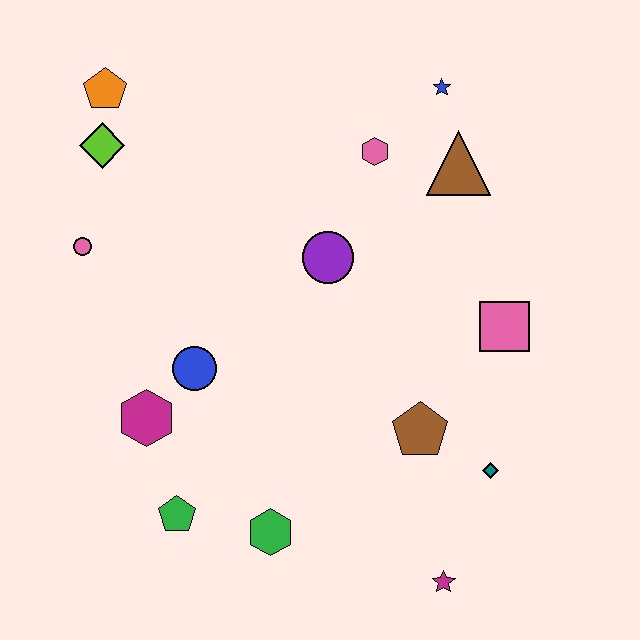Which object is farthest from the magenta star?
The orange pentagon is farthest from the magenta star.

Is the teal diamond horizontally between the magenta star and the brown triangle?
No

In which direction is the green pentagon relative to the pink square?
The green pentagon is to the left of the pink square.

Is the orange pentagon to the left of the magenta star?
Yes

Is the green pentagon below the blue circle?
Yes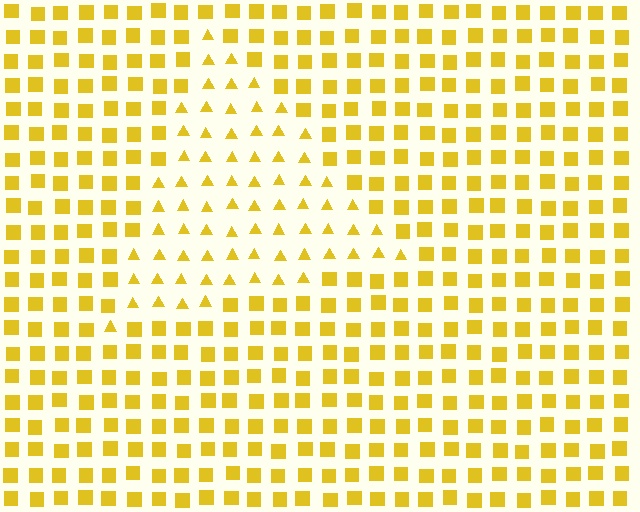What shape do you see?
I see a triangle.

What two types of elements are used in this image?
The image uses triangles inside the triangle region and squares outside it.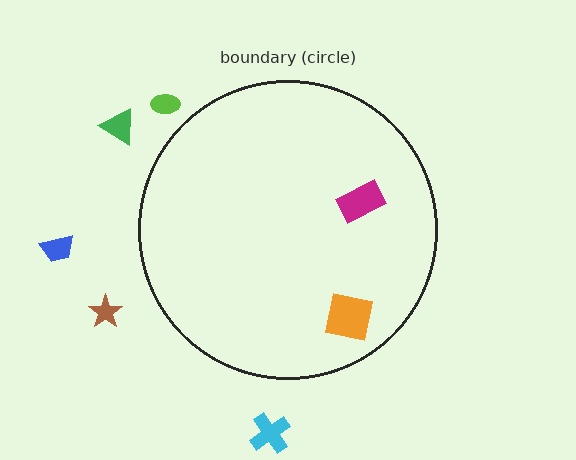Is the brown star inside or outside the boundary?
Outside.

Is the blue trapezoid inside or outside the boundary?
Outside.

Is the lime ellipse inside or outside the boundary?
Outside.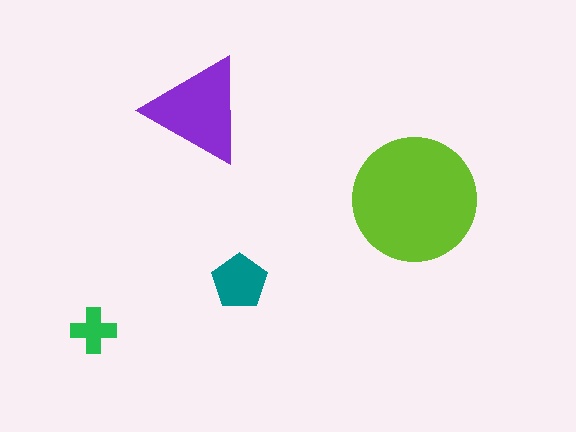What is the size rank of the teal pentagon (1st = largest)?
3rd.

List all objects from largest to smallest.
The lime circle, the purple triangle, the teal pentagon, the green cross.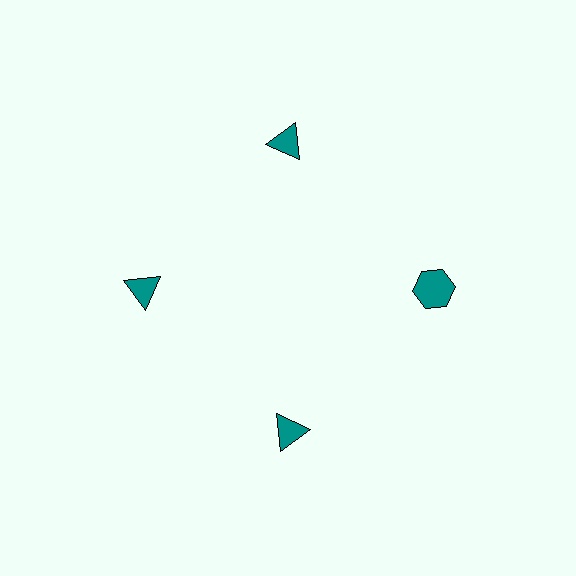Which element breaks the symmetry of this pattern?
The teal hexagon at roughly the 3 o'clock position breaks the symmetry. All other shapes are teal triangles.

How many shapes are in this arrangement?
There are 4 shapes arranged in a ring pattern.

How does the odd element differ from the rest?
It has a different shape: hexagon instead of triangle.